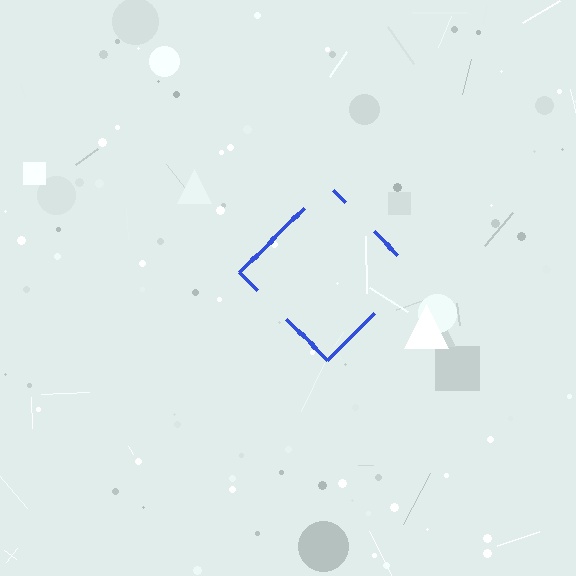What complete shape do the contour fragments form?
The contour fragments form a diamond.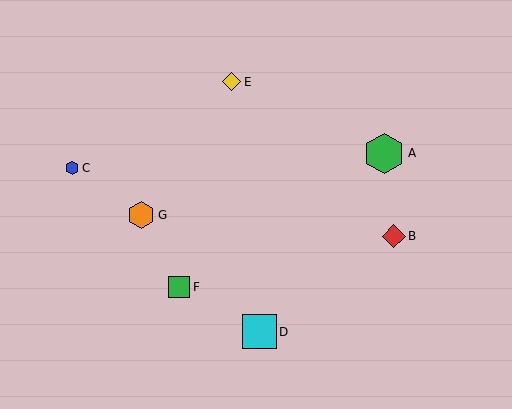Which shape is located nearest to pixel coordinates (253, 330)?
The cyan square (labeled D) at (259, 332) is nearest to that location.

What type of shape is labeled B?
Shape B is a red diamond.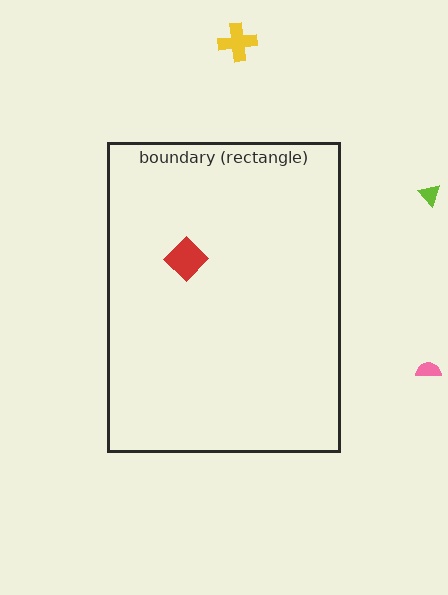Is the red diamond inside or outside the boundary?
Inside.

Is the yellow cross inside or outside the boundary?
Outside.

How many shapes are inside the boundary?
1 inside, 3 outside.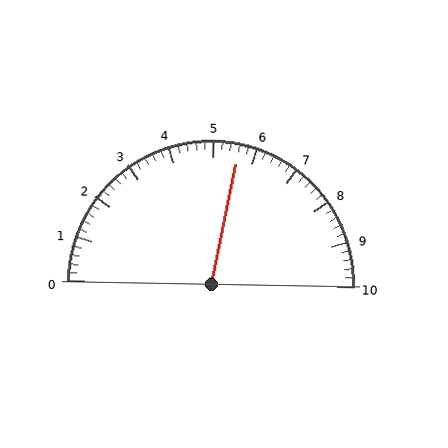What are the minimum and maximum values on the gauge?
The gauge ranges from 0 to 10.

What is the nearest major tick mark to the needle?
The nearest major tick mark is 6.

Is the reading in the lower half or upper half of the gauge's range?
The reading is in the upper half of the range (0 to 10).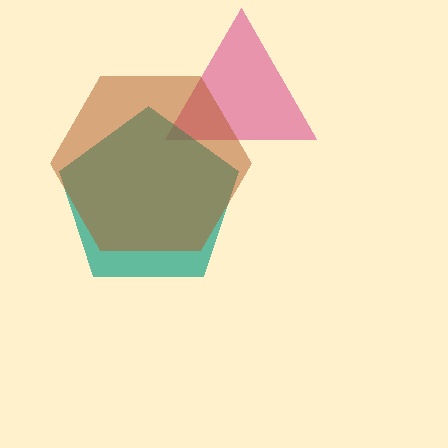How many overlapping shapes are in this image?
There are 3 overlapping shapes in the image.